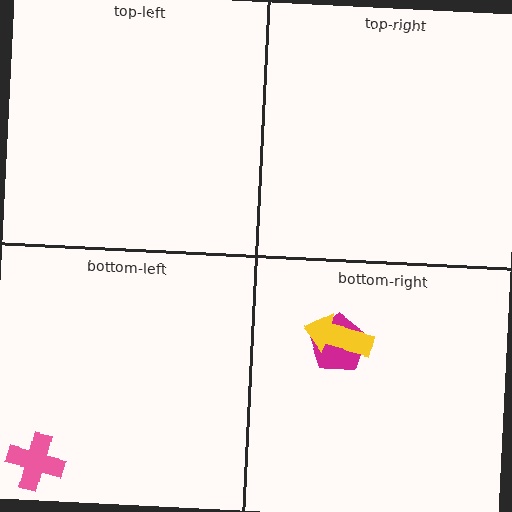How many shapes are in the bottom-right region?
2.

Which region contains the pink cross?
The bottom-left region.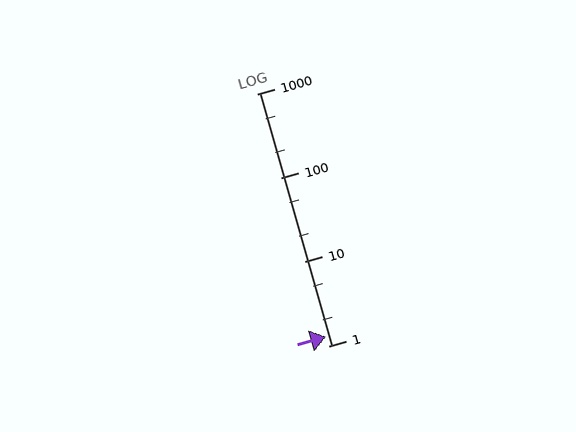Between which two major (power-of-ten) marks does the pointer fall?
The pointer is between 1 and 10.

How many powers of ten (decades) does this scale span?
The scale spans 3 decades, from 1 to 1000.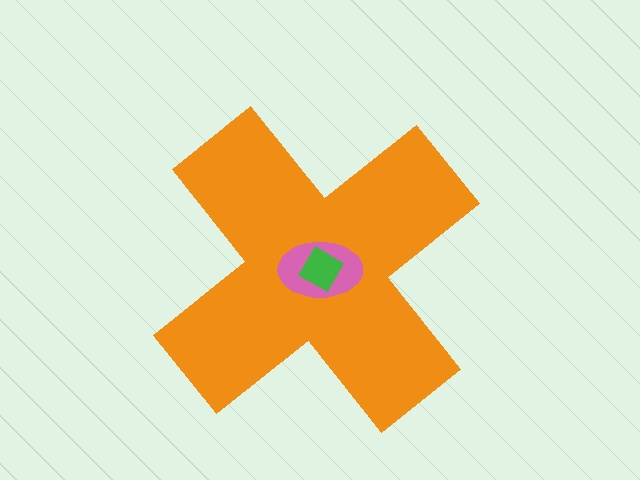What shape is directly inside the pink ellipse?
The green square.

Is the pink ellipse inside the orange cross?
Yes.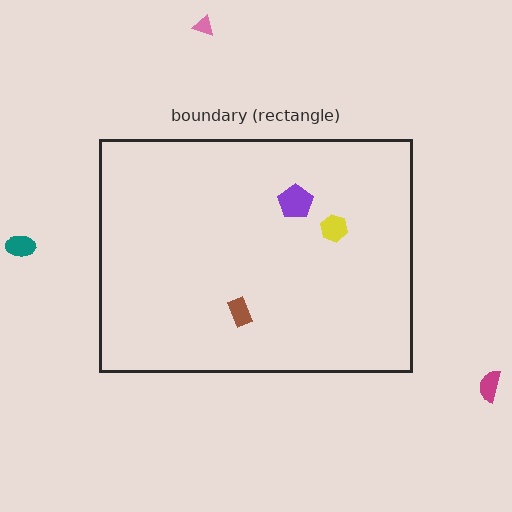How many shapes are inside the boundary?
3 inside, 3 outside.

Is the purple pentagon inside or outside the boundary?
Inside.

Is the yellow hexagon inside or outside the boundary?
Inside.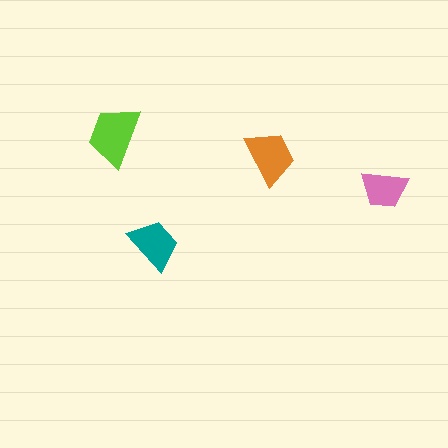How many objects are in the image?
There are 4 objects in the image.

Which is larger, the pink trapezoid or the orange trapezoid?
The orange one.